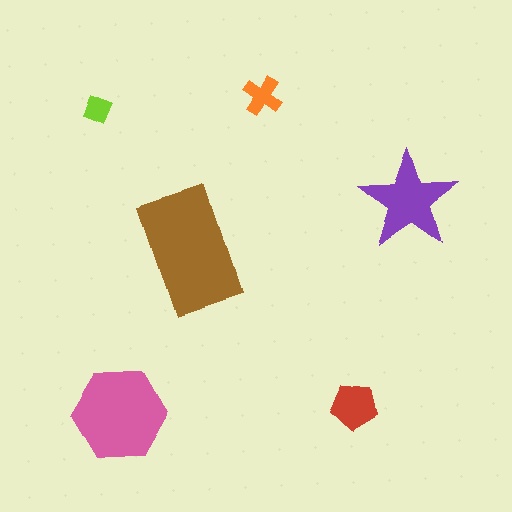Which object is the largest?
The brown rectangle.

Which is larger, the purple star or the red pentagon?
The purple star.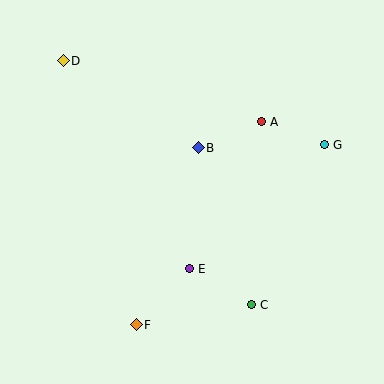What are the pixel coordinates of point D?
Point D is at (63, 61).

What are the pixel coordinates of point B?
Point B is at (198, 148).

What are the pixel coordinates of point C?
Point C is at (252, 305).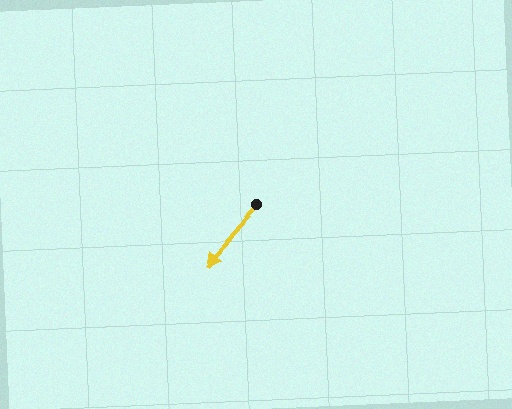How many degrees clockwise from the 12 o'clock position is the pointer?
Approximately 220 degrees.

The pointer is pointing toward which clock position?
Roughly 7 o'clock.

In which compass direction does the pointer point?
Southwest.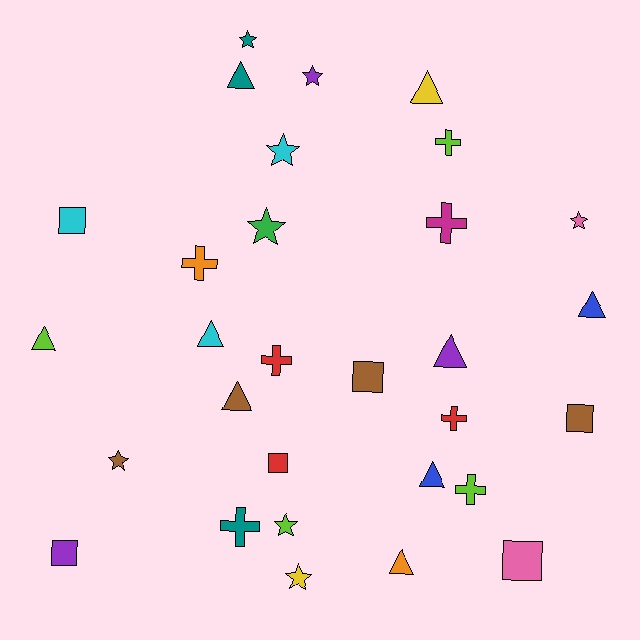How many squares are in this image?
There are 6 squares.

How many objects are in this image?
There are 30 objects.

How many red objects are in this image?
There are 3 red objects.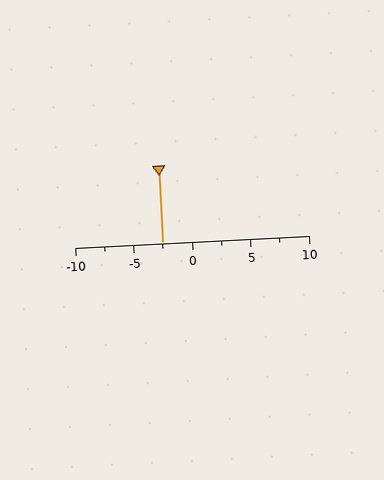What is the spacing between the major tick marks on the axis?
The major ticks are spaced 5 apart.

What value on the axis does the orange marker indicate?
The marker indicates approximately -2.5.